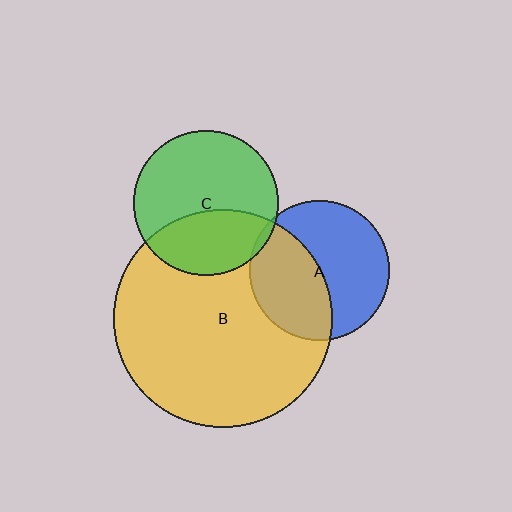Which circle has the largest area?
Circle B (yellow).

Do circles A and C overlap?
Yes.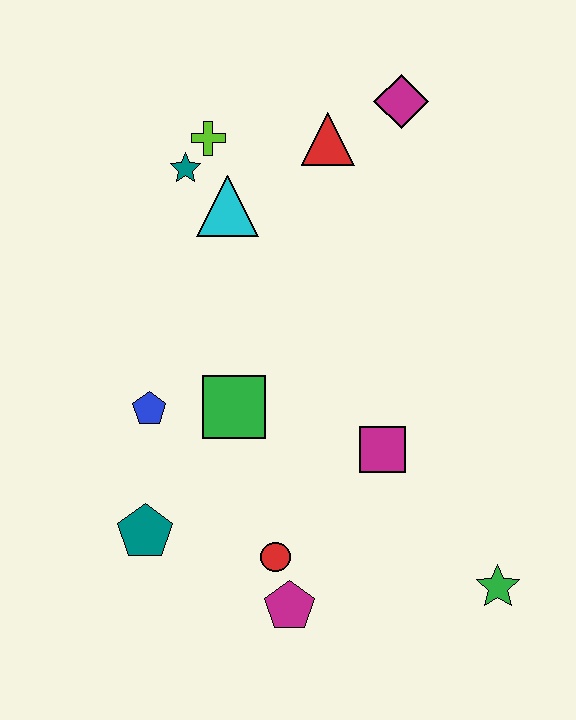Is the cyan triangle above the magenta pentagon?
Yes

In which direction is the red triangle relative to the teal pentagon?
The red triangle is above the teal pentagon.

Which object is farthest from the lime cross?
The green star is farthest from the lime cross.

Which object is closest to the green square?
The blue pentagon is closest to the green square.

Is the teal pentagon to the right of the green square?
No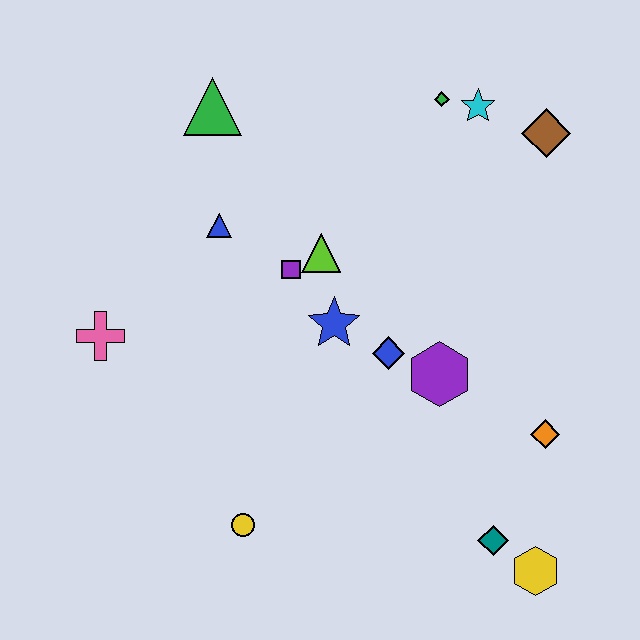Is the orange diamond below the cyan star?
Yes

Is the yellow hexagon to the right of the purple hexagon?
Yes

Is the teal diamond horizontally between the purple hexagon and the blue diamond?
No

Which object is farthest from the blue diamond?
The green triangle is farthest from the blue diamond.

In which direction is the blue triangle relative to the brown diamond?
The blue triangle is to the left of the brown diamond.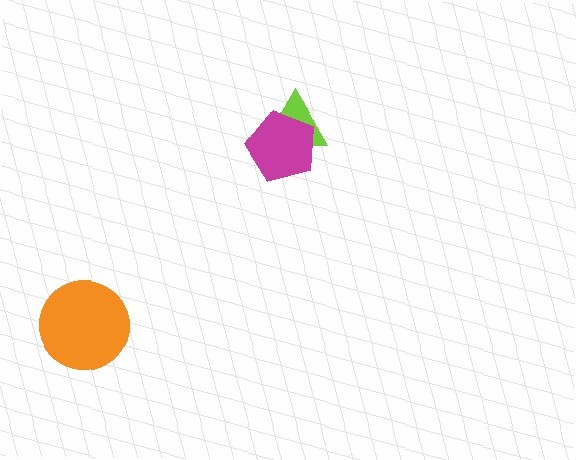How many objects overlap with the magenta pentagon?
1 object overlaps with the magenta pentagon.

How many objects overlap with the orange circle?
0 objects overlap with the orange circle.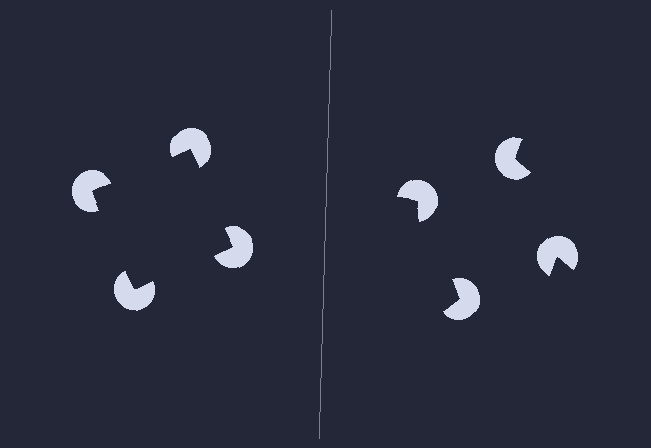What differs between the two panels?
The pac-man discs are positioned identically on both sides; only the wedge orientations differ. On the left they align to a square; on the right they are misaligned.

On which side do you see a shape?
An illusory square appears on the left side. On the right side the wedge cuts are rotated, so no coherent shape forms.